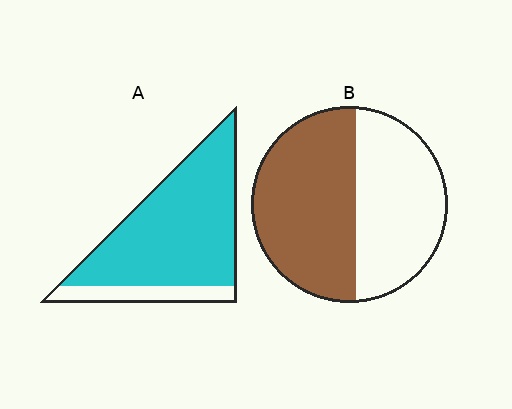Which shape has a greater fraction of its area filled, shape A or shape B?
Shape A.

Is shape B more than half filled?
Yes.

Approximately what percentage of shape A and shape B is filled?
A is approximately 85% and B is approximately 55%.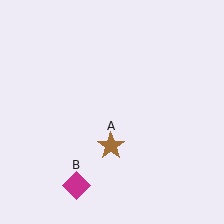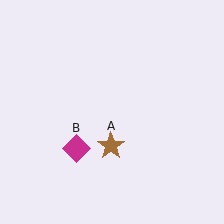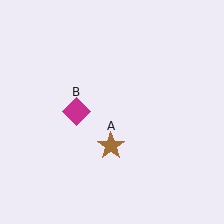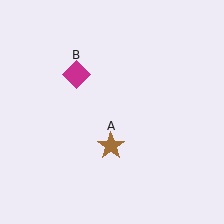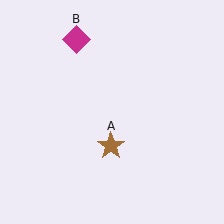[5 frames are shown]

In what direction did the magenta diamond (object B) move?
The magenta diamond (object B) moved up.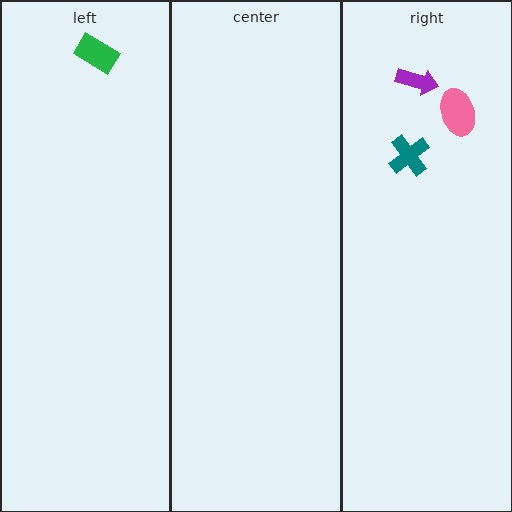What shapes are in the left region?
The green rectangle.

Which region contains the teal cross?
The right region.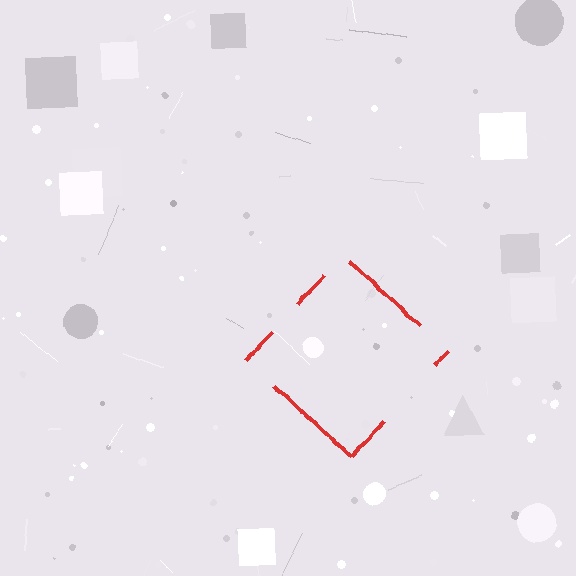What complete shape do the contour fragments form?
The contour fragments form a diamond.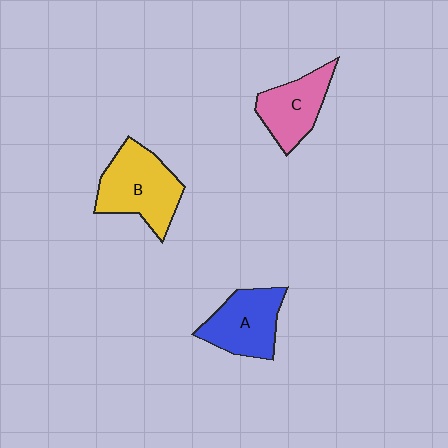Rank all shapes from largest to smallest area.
From largest to smallest: B (yellow), A (blue), C (pink).